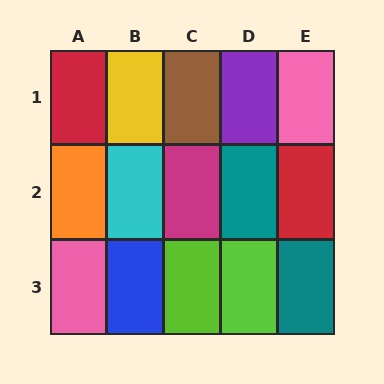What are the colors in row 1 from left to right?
Red, yellow, brown, purple, pink.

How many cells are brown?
1 cell is brown.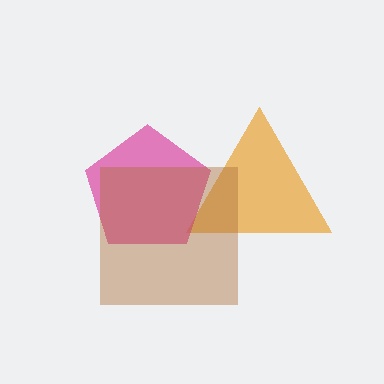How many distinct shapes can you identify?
There are 3 distinct shapes: an orange triangle, a magenta pentagon, a brown square.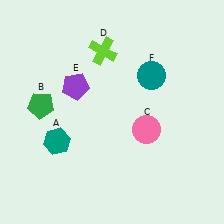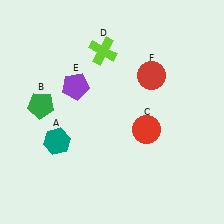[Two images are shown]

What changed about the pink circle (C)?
In Image 1, C is pink. In Image 2, it changed to red.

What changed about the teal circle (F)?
In Image 1, F is teal. In Image 2, it changed to red.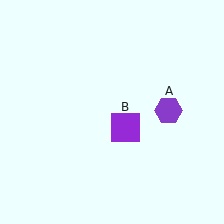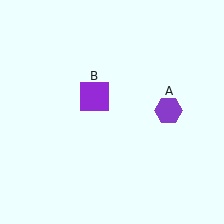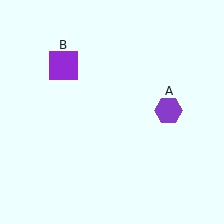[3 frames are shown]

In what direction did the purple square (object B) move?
The purple square (object B) moved up and to the left.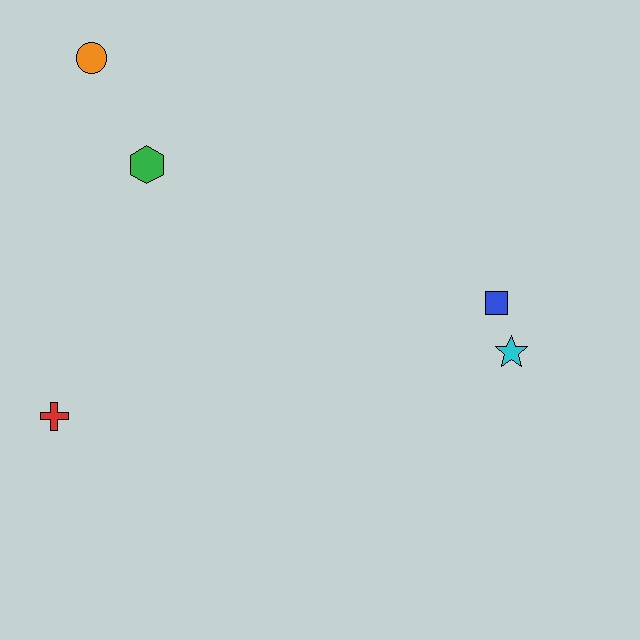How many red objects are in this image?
There is 1 red object.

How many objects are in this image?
There are 5 objects.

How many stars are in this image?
There is 1 star.